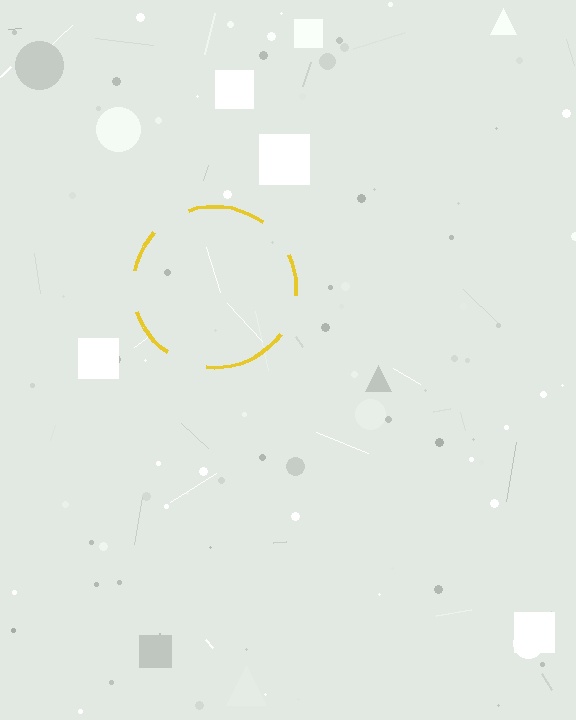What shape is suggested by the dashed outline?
The dashed outline suggests a circle.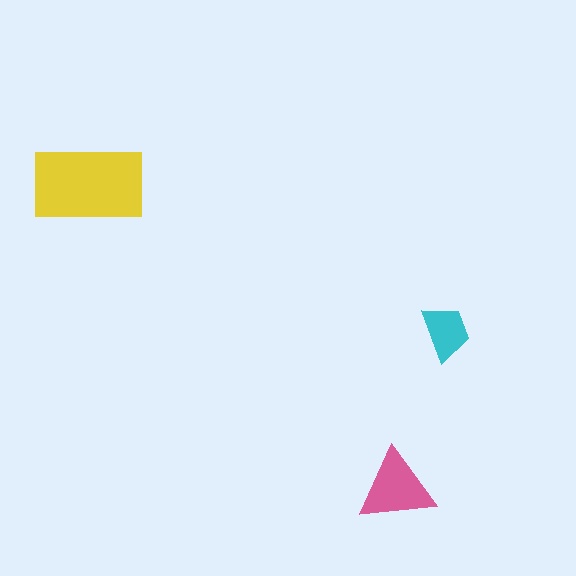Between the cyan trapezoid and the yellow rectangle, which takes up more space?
The yellow rectangle.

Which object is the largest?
The yellow rectangle.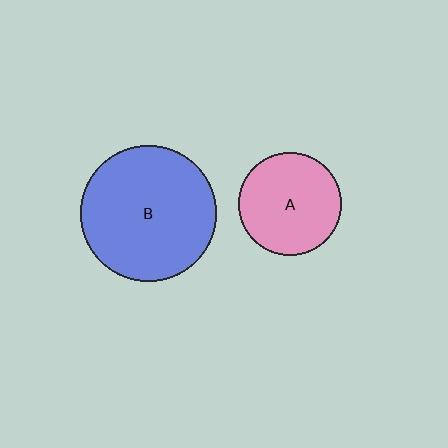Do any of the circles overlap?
No, none of the circles overlap.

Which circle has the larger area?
Circle B (blue).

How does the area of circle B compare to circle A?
Approximately 1.8 times.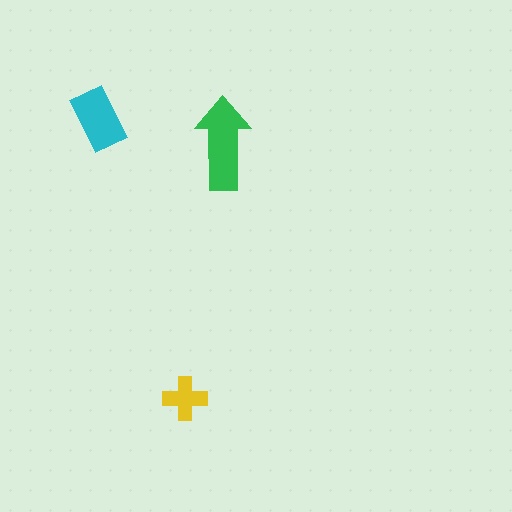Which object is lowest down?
The yellow cross is bottommost.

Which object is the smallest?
The yellow cross.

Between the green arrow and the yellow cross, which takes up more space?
The green arrow.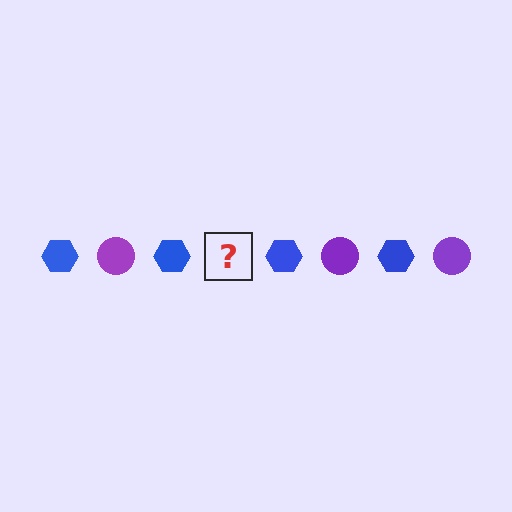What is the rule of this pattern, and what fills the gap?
The rule is that the pattern alternates between blue hexagon and purple circle. The gap should be filled with a purple circle.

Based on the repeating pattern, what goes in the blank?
The blank should be a purple circle.